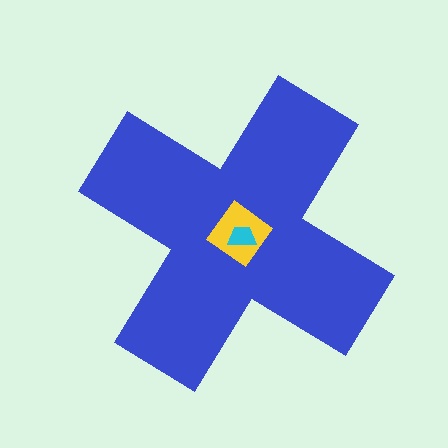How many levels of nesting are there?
3.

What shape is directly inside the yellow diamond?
The cyan trapezoid.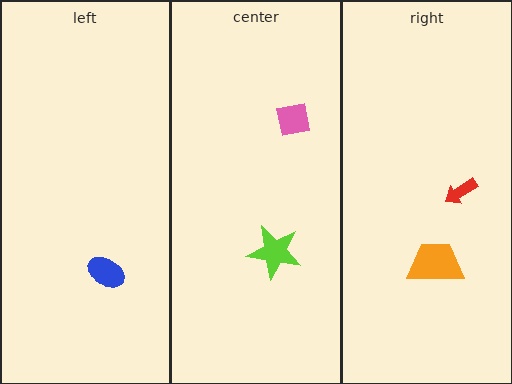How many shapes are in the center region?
2.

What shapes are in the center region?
The lime star, the pink square.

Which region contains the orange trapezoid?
The right region.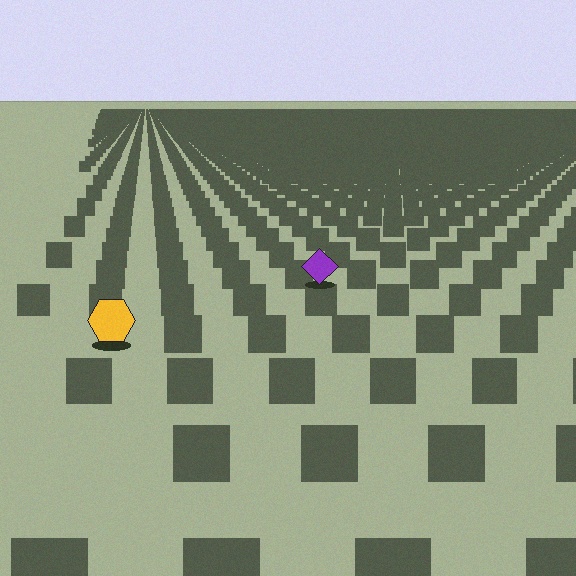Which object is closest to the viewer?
The yellow hexagon is closest. The texture marks near it are larger and more spread out.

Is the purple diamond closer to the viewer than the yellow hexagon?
No. The yellow hexagon is closer — you can tell from the texture gradient: the ground texture is coarser near it.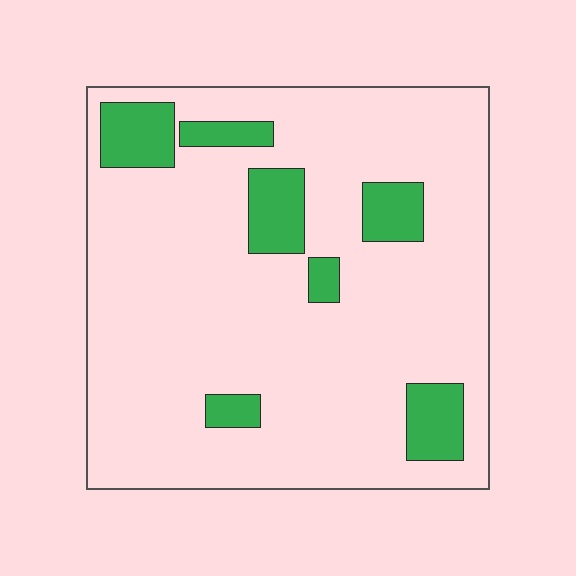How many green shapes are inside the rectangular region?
7.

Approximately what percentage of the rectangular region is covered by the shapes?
Approximately 15%.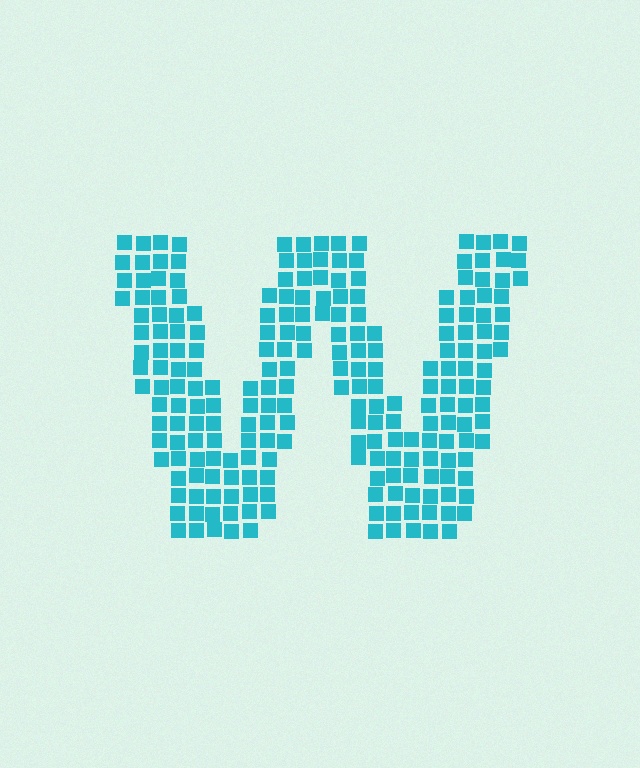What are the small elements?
The small elements are squares.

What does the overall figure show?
The overall figure shows the letter W.